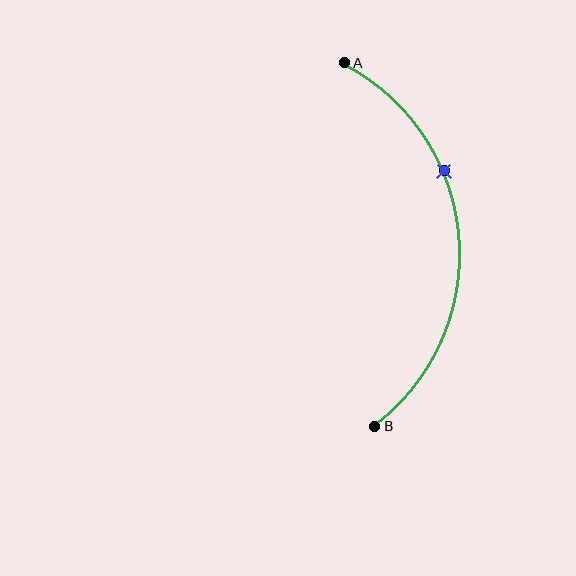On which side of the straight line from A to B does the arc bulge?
The arc bulges to the right of the straight line connecting A and B.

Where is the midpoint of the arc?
The arc midpoint is the point on the curve farthest from the straight line joining A and B. It sits to the right of that line.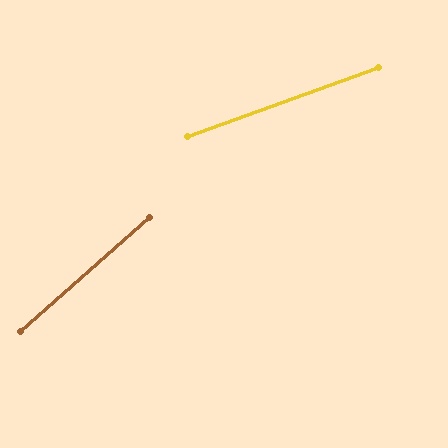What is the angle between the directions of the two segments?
Approximately 22 degrees.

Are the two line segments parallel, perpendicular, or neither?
Neither parallel nor perpendicular — they differ by about 22°.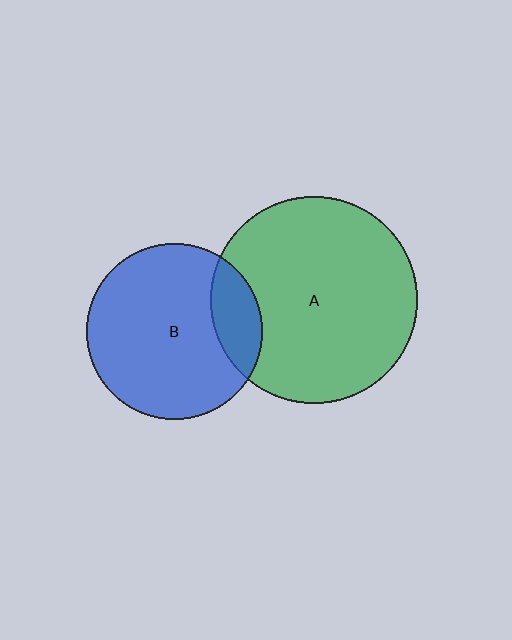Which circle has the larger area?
Circle A (green).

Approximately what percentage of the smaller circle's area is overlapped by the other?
Approximately 15%.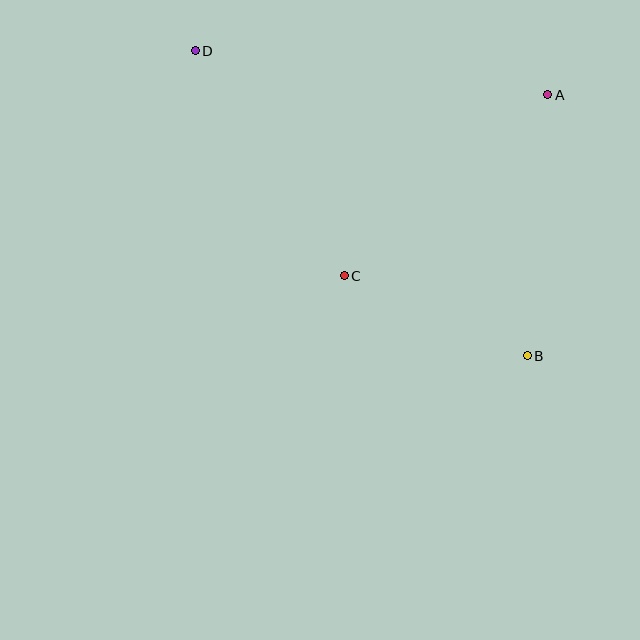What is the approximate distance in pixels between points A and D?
The distance between A and D is approximately 355 pixels.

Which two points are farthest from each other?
Points B and D are farthest from each other.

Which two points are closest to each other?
Points B and C are closest to each other.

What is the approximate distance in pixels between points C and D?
The distance between C and D is approximately 270 pixels.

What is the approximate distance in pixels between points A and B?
The distance between A and B is approximately 262 pixels.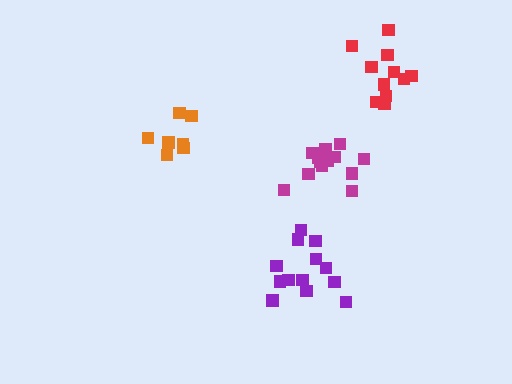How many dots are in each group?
Group 1: 13 dots, Group 2: 11 dots, Group 3: 7 dots, Group 4: 13 dots (44 total).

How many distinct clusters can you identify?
There are 4 distinct clusters.